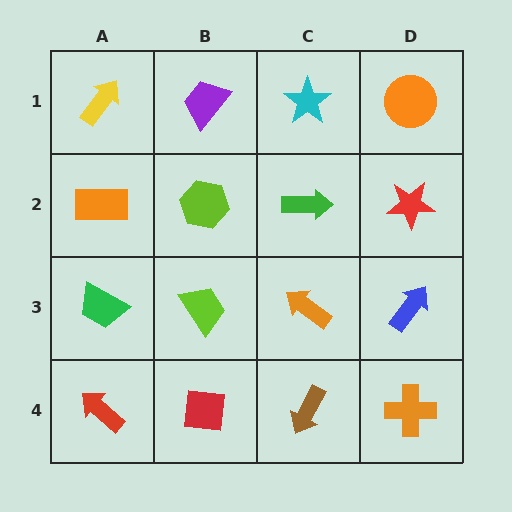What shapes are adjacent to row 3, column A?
An orange rectangle (row 2, column A), a red arrow (row 4, column A), a lime trapezoid (row 3, column B).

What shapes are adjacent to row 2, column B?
A purple trapezoid (row 1, column B), a lime trapezoid (row 3, column B), an orange rectangle (row 2, column A), a green arrow (row 2, column C).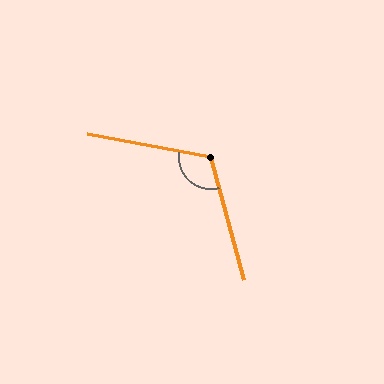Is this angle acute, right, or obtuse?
It is obtuse.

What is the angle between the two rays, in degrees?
Approximately 115 degrees.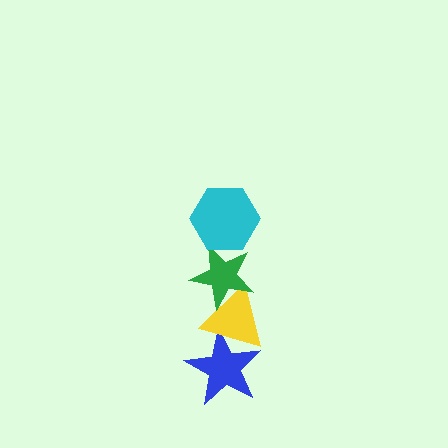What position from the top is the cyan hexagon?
The cyan hexagon is 1st from the top.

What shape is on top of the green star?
The cyan hexagon is on top of the green star.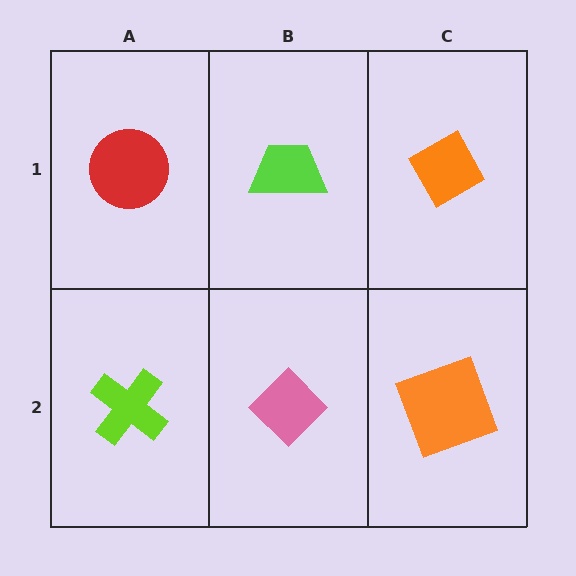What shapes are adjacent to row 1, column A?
A lime cross (row 2, column A), a lime trapezoid (row 1, column B).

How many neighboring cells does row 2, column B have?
3.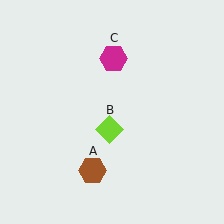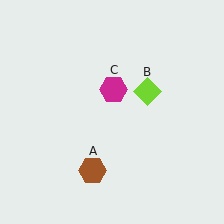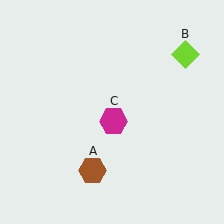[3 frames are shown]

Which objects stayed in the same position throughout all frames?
Brown hexagon (object A) remained stationary.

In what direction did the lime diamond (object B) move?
The lime diamond (object B) moved up and to the right.